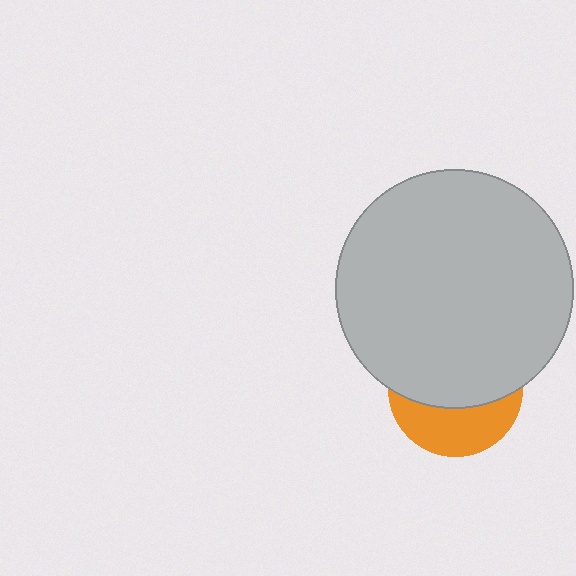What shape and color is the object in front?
The object in front is a light gray circle.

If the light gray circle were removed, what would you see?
You would see the complete orange circle.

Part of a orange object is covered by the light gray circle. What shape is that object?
It is a circle.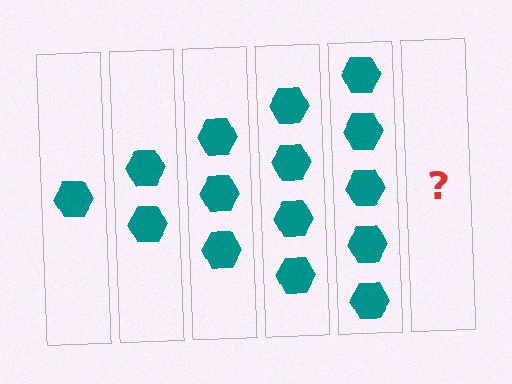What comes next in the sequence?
The next element should be 6 hexagons.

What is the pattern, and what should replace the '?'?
The pattern is that each step adds one more hexagon. The '?' should be 6 hexagons.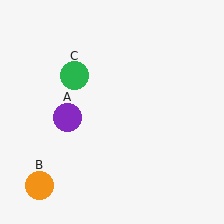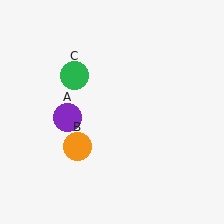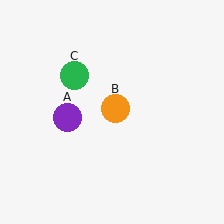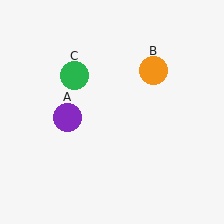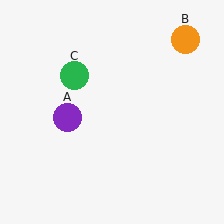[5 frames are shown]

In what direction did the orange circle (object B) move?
The orange circle (object B) moved up and to the right.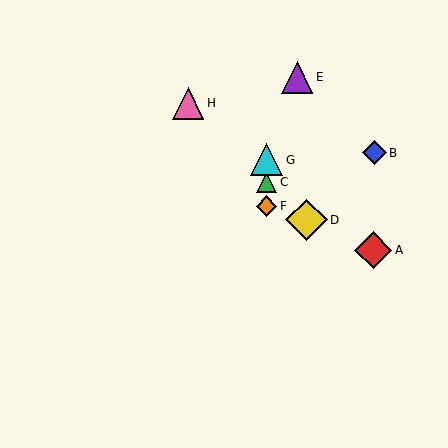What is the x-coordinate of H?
Object H is at x≈188.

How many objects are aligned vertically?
3 objects (C, F, G) are aligned vertically.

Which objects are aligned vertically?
Objects C, F, G are aligned vertically.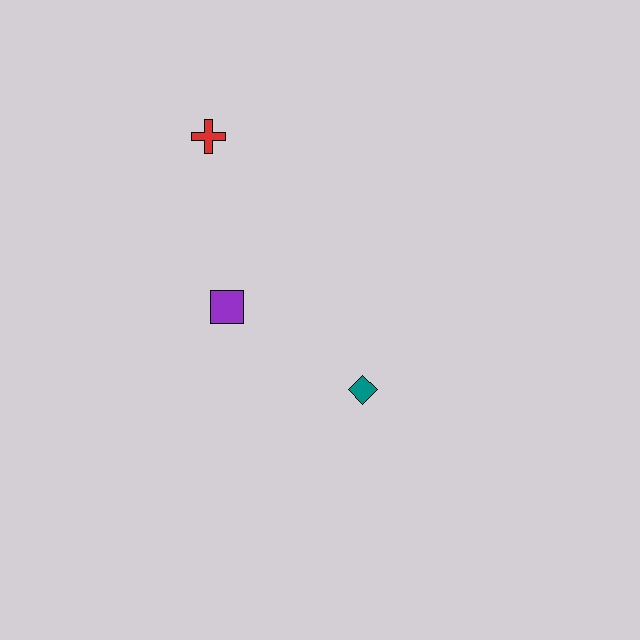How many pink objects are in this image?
There are no pink objects.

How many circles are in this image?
There are no circles.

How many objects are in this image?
There are 3 objects.